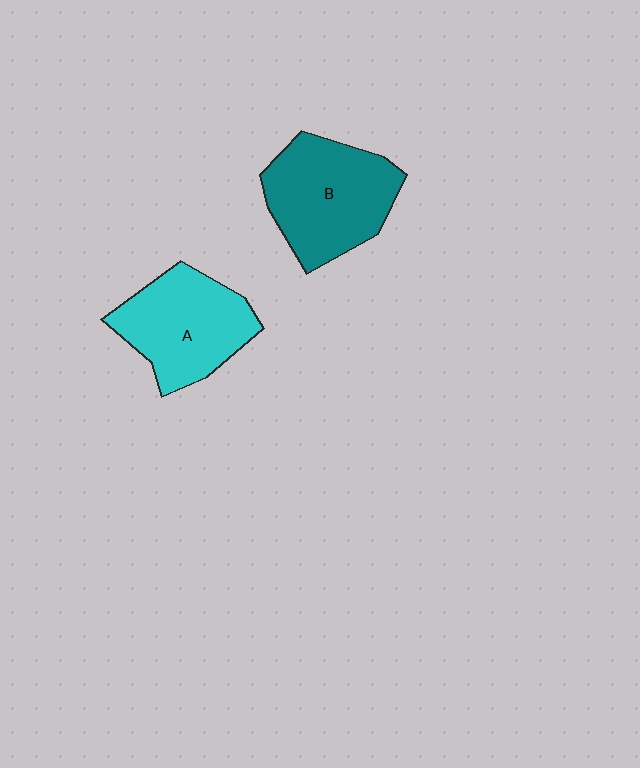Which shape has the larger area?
Shape B (teal).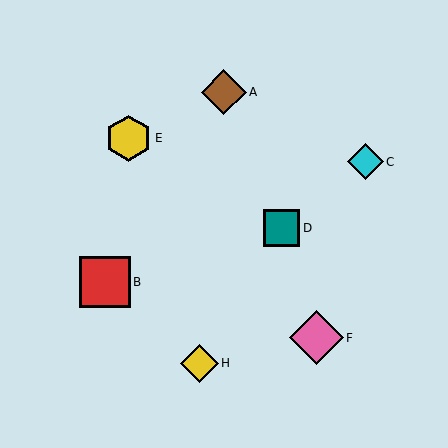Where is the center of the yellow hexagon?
The center of the yellow hexagon is at (129, 138).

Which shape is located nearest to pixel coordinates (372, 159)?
The cyan diamond (labeled C) at (365, 162) is nearest to that location.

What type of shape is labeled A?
Shape A is a brown diamond.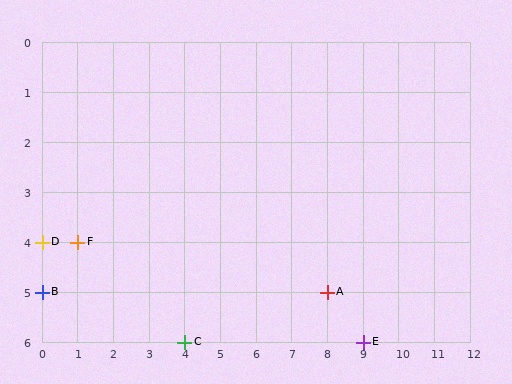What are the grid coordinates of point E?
Point E is at grid coordinates (9, 6).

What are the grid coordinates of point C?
Point C is at grid coordinates (4, 6).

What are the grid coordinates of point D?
Point D is at grid coordinates (0, 4).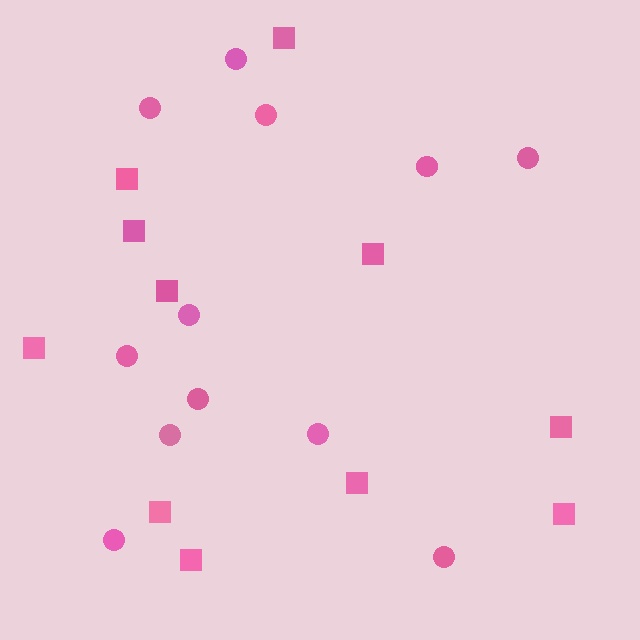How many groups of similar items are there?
There are 2 groups: one group of circles (12) and one group of squares (11).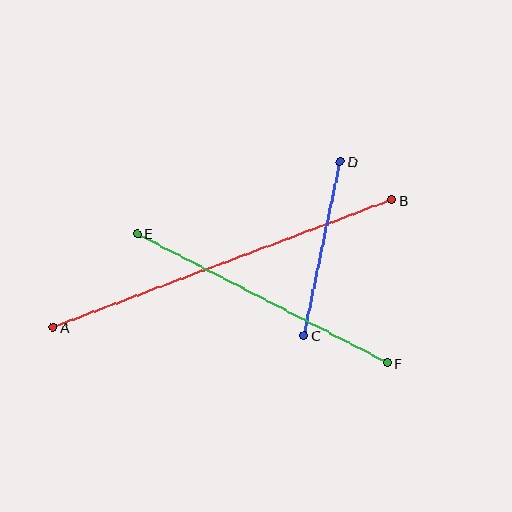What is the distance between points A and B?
The distance is approximately 362 pixels.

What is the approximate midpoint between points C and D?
The midpoint is at approximately (322, 249) pixels.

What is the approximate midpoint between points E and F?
The midpoint is at approximately (262, 298) pixels.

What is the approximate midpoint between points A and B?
The midpoint is at approximately (222, 264) pixels.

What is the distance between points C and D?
The distance is approximately 178 pixels.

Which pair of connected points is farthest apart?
Points A and B are farthest apart.